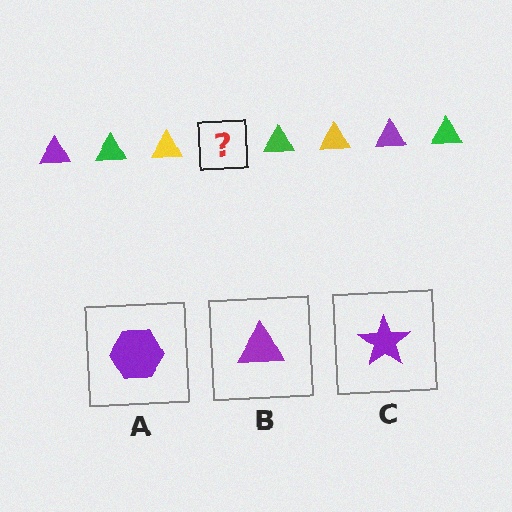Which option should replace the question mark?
Option B.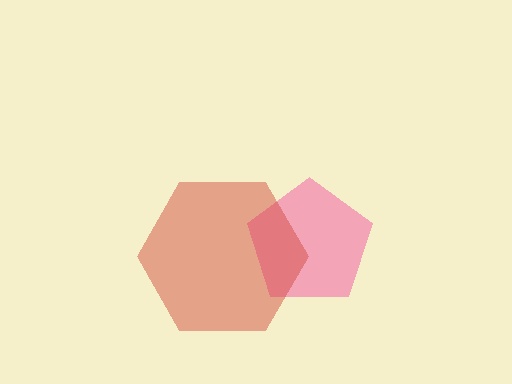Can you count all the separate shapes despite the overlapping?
Yes, there are 2 separate shapes.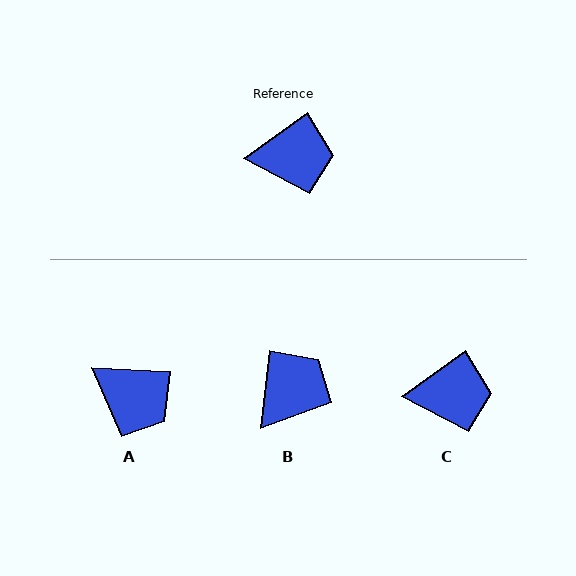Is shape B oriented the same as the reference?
No, it is off by about 48 degrees.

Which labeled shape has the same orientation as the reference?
C.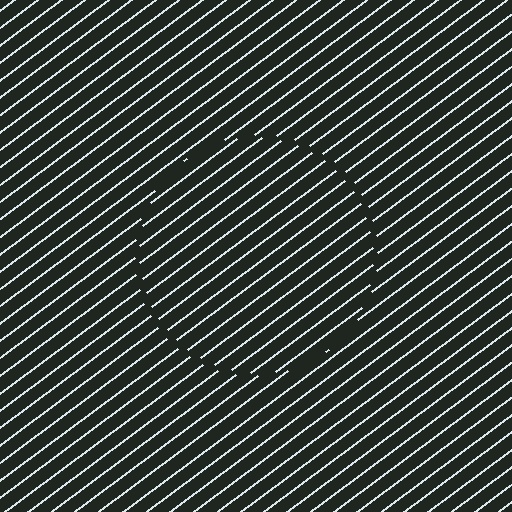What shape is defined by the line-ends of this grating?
An illusory circle. The interior of the shape contains the same grating, shifted by half a period — the contour is defined by the phase discontinuity where line-ends from the inner and outer gratings abut.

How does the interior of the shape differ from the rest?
The interior of the shape contains the same grating, shifted by half a period — the contour is defined by the phase discontinuity where line-ends from the inner and outer gratings abut.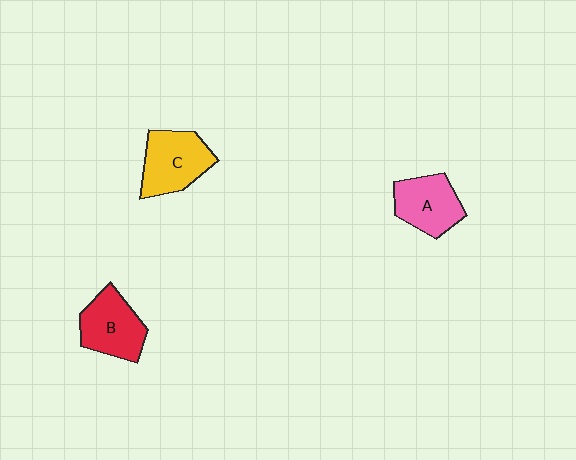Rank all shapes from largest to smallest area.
From largest to smallest: C (yellow), B (red), A (pink).